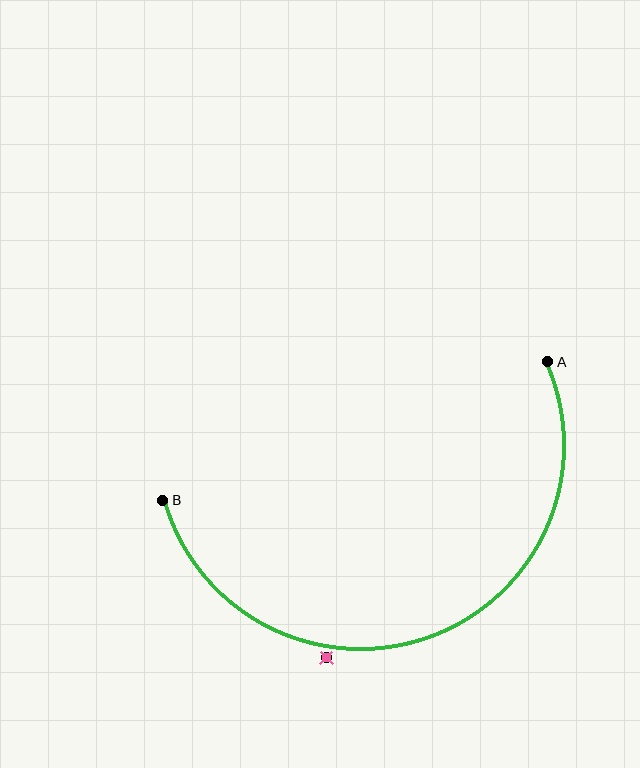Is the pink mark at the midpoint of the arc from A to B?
No — the pink mark does not lie on the arc at all. It sits slightly outside the curve.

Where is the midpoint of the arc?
The arc midpoint is the point on the curve farthest from the straight line joining A and B. It sits below that line.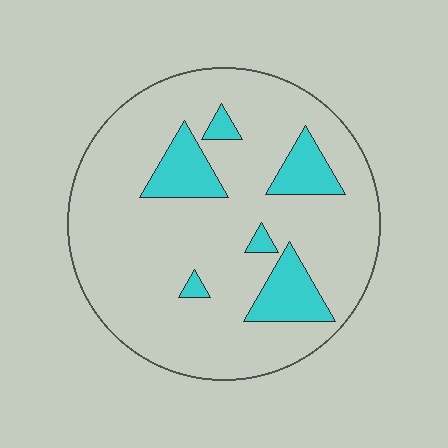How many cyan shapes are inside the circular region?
6.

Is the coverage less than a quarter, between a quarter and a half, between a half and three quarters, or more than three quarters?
Less than a quarter.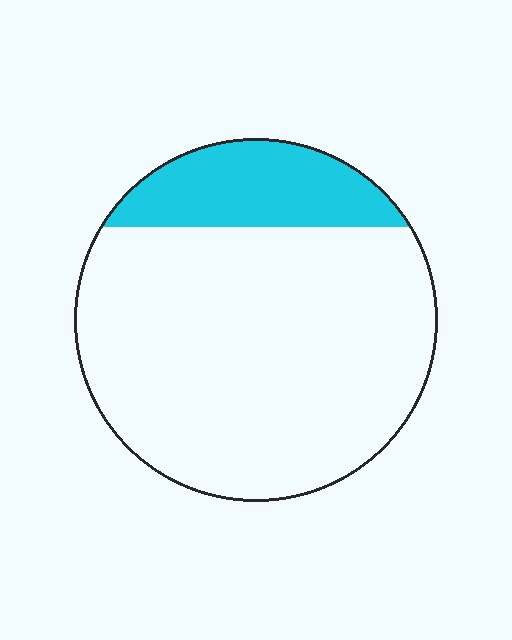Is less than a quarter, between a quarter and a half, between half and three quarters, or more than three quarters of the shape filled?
Less than a quarter.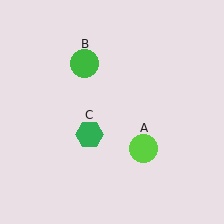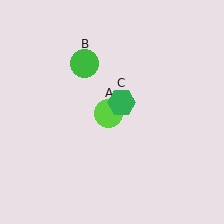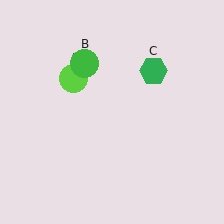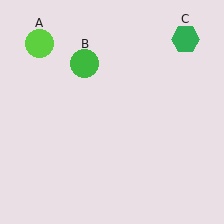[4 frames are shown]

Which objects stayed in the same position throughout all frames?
Green circle (object B) remained stationary.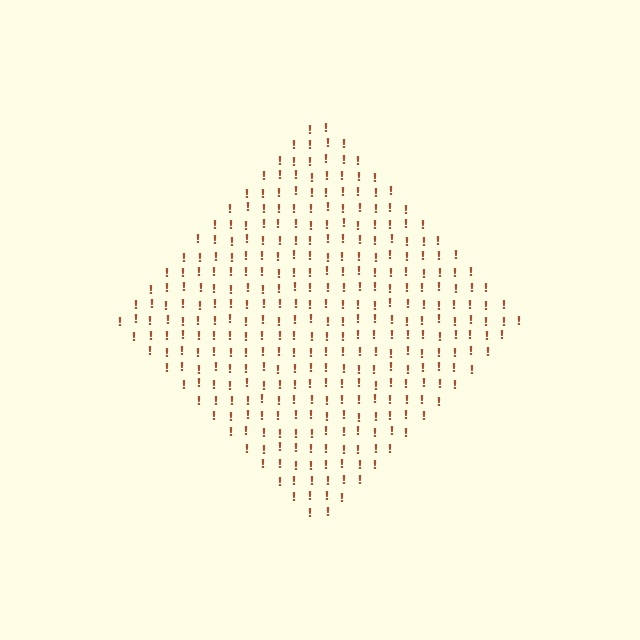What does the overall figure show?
The overall figure shows a diamond.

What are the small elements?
The small elements are exclamation marks.